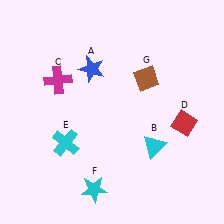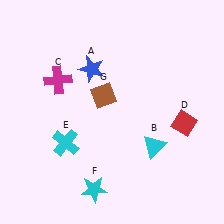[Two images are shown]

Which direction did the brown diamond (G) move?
The brown diamond (G) moved left.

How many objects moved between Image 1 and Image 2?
1 object moved between the two images.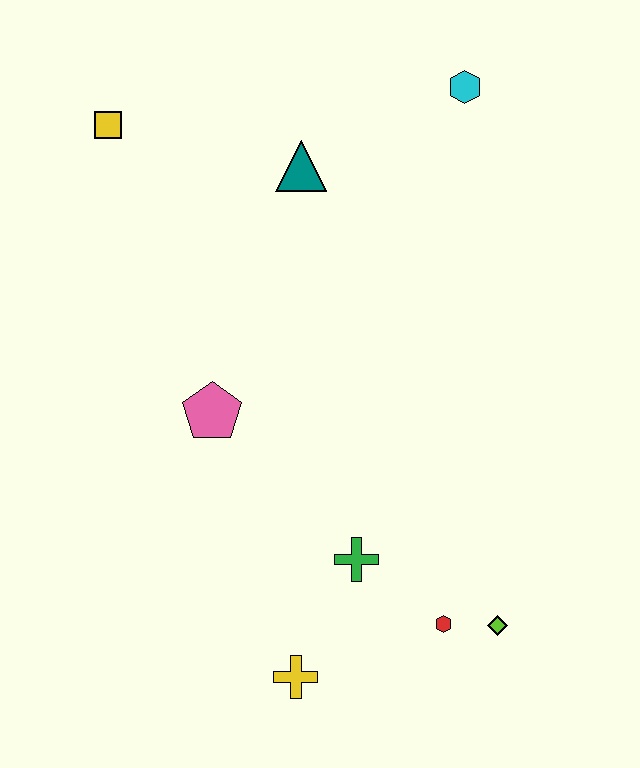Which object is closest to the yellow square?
The teal triangle is closest to the yellow square.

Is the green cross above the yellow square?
No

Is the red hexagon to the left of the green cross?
No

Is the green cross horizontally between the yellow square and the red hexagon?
Yes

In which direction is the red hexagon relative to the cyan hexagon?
The red hexagon is below the cyan hexagon.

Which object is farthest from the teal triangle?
The yellow cross is farthest from the teal triangle.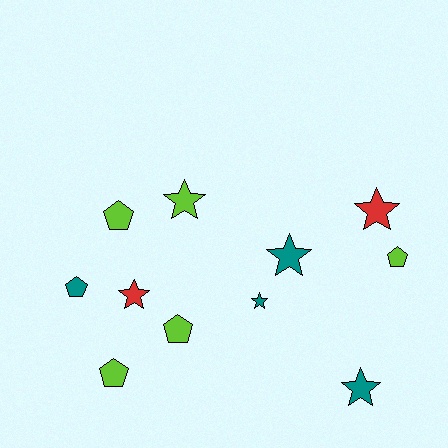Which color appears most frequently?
Lime, with 5 objects.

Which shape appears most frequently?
Star, with 6 objects.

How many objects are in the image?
There are 11 objects.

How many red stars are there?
There are 2 red stars.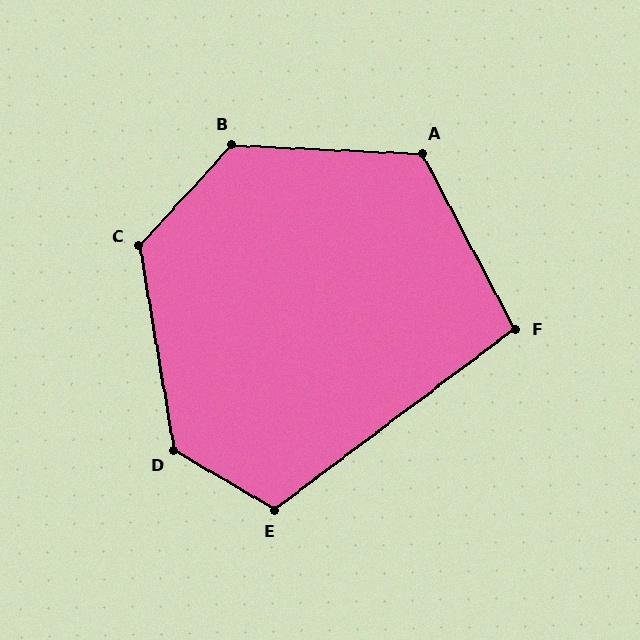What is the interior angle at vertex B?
Approximately 130 degrees (obtuse).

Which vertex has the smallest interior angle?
F, at approximately 99 degrees.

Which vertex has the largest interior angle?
D, at approximately 131 degrees.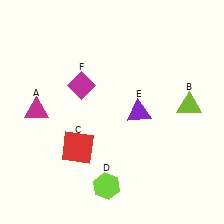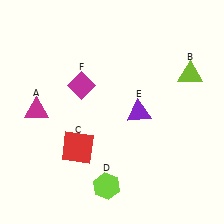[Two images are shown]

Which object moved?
The lime triangle (B) moved up.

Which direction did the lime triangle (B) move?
The lime triangle (B) moved up.